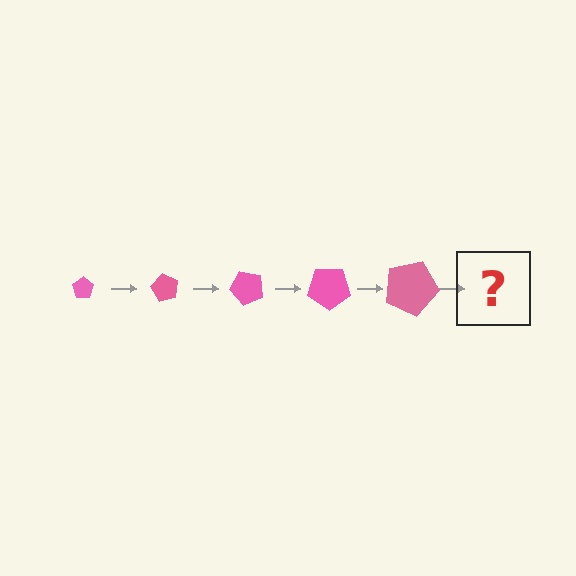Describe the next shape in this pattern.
It should be a pentagon, larger than the previous one and rotated 300 degrees from the start.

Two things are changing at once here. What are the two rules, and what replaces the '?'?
The two rules are that the pentagon grows larger each step and it rotates 60 degrees each step. The '?' should be a pentagon, larger than the previous one and rotated 300 degrees from the start.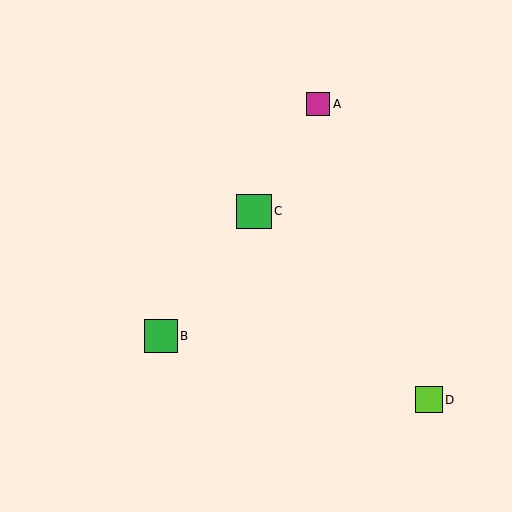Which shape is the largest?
The green square (labeled C) is the largest.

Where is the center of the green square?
The center of the green square is at (161, 336).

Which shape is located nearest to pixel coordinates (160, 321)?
The green square (labeled B) at (161, 336) is nearest to that location.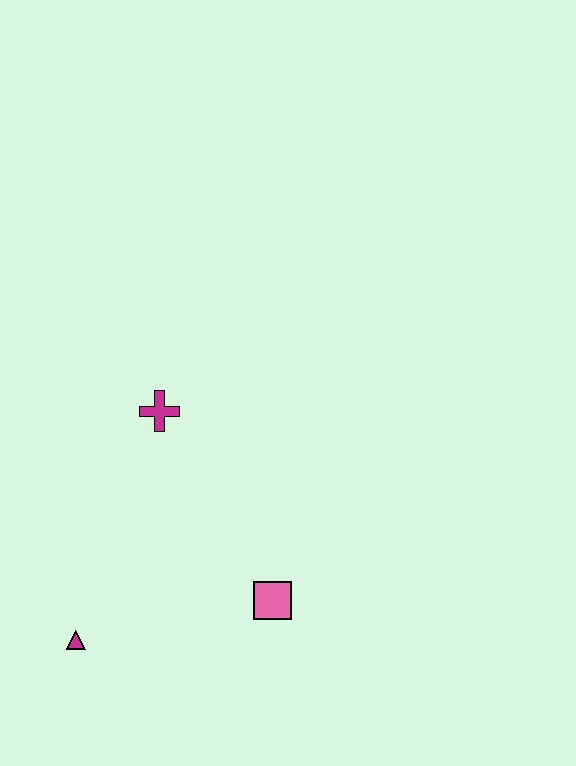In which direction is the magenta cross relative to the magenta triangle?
The magenta cross is above the magenta triangle.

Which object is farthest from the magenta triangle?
The magenta cross is farthest from the magenta triangle.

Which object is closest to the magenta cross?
The pink square is closest to the magenta cross.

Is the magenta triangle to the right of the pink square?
No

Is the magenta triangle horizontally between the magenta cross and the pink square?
No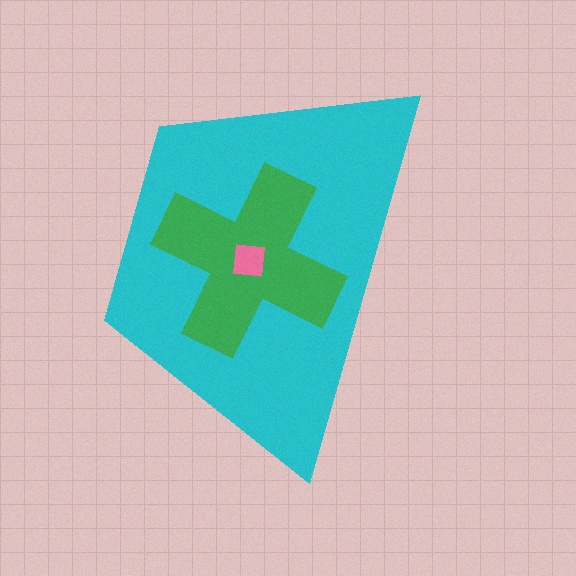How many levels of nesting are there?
3.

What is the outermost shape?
The cyan trapezoid.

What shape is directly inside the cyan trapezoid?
The green cross.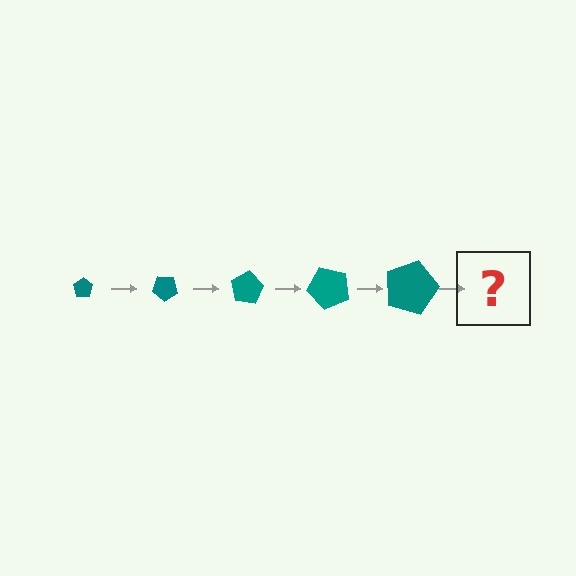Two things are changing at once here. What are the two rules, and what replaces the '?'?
The two rules are that the pentagon grows larger each step and it rotates 40 degrees each step. The '?' should be a pentagon, larger than the previous one and rotated 200 degrees from the start.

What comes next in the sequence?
The next element should be a pentagon, larger than the previous one and rotated 200 degrees from the start.